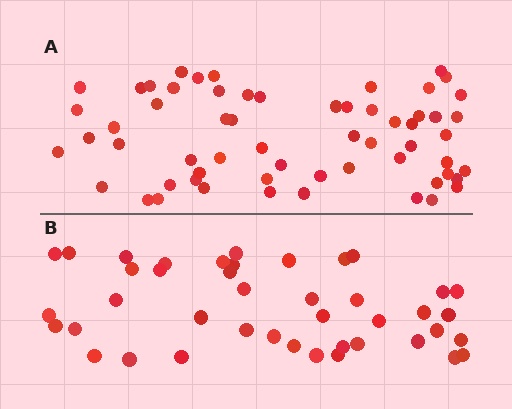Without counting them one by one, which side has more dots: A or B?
Region A (the top region) has more dots.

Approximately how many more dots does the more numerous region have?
Region A has approximately 20 more dots than region B.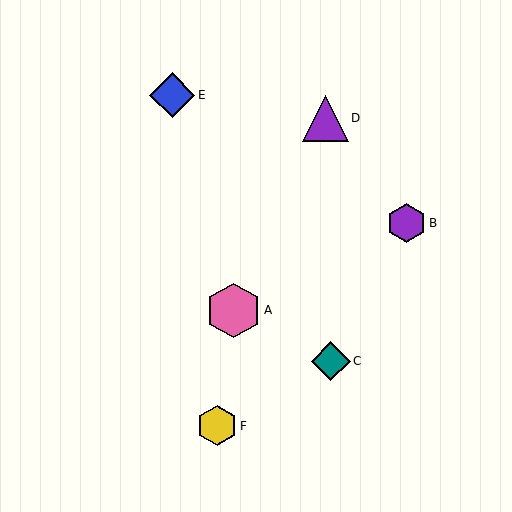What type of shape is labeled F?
Shape F is a yellow hexagon.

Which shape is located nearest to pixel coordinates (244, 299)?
The pink hexagon (labeled A) at (233, 310) is nearest to that location.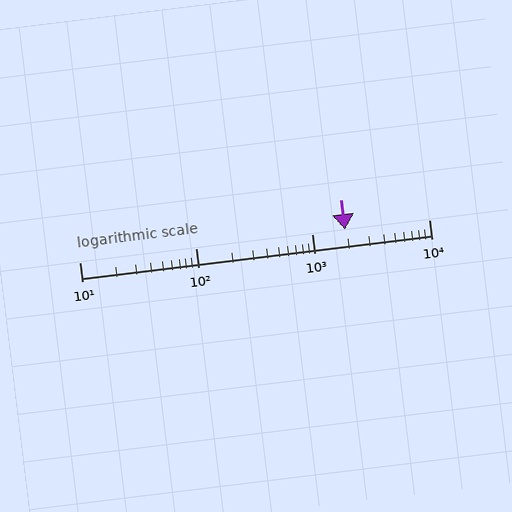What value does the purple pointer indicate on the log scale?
The pointer indicates approximately 1900.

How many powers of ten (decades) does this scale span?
The scale spans 3 decades, from 10 to 10000.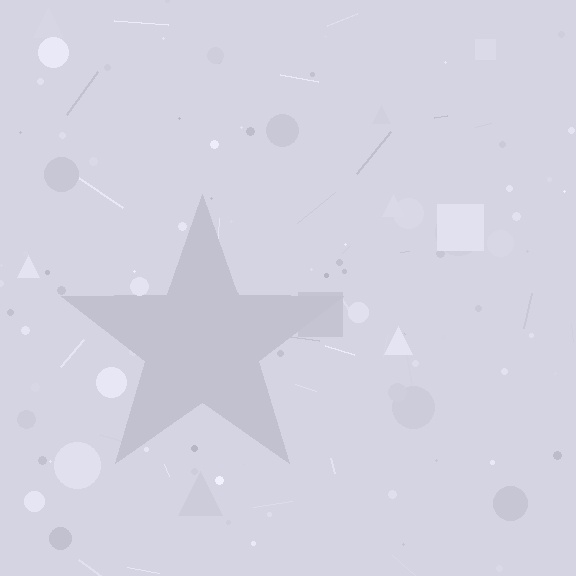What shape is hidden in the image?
A star is hidden in the image.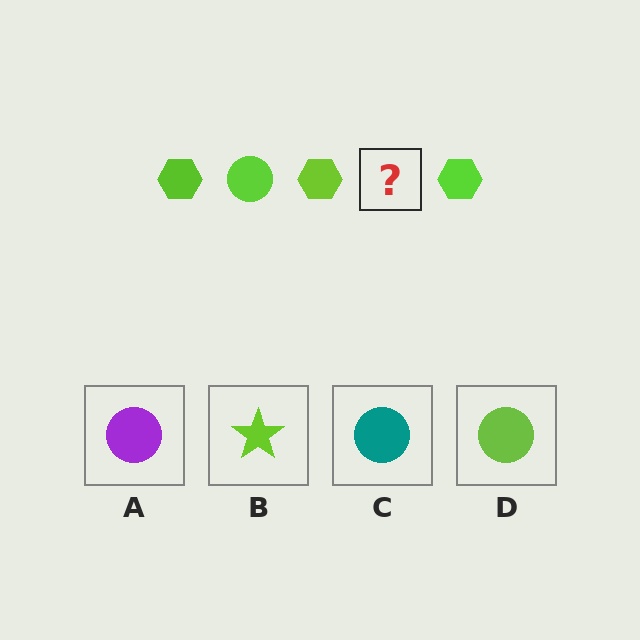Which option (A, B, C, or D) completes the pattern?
D.